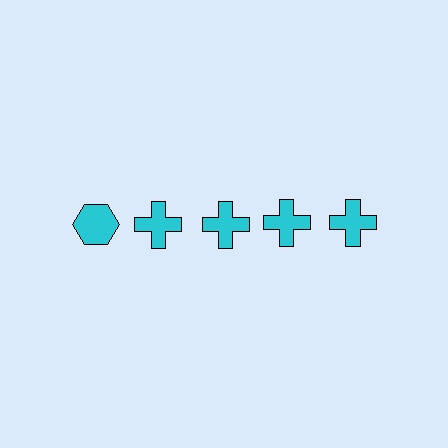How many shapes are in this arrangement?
There are 5 shapes arranged in a grid pattern.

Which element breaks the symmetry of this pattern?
The cyan hexagon in the top row, leftmost column breaks the symmetry. All other shapes are cyan crosses.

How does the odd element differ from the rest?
It has a different shape: hexagon instead of cross.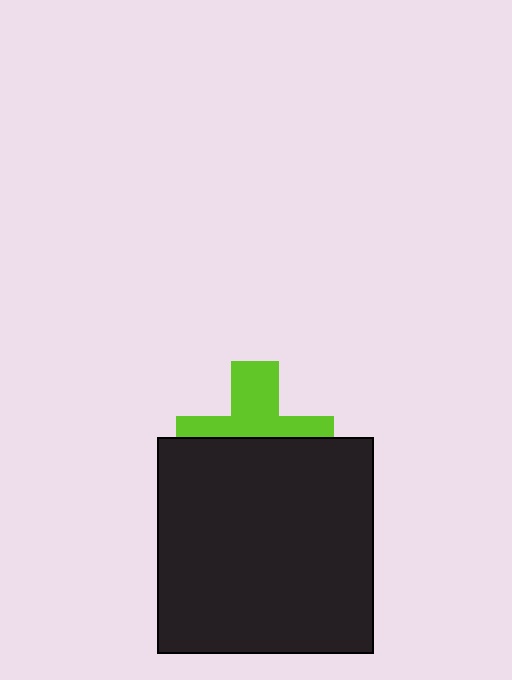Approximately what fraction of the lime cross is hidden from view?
Roughly 53% of the lime cross is hidden behind the black square.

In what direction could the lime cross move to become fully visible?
The lime cross could move up. That would shift it out from behind the black square entirely.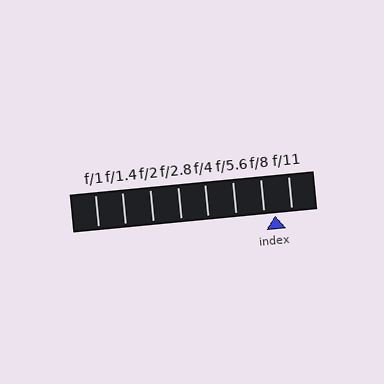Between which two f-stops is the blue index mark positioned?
The index mark is between f/8 and f/11.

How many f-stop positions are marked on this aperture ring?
There are 8 f-stop positions marked.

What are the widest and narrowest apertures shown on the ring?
The widest aperture shown is f/1 and the narrowest is f/11.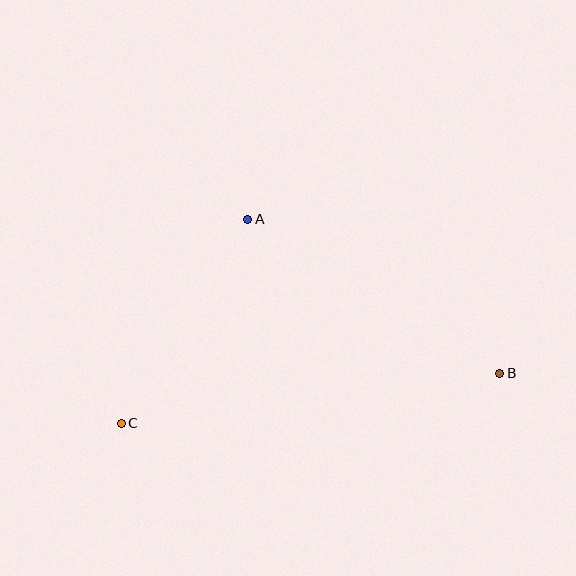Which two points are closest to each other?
Points A and C are closest to each other.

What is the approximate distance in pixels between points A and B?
The distance between A and B is approximately 295 pixels.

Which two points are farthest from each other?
Points B and C are farthest from each other.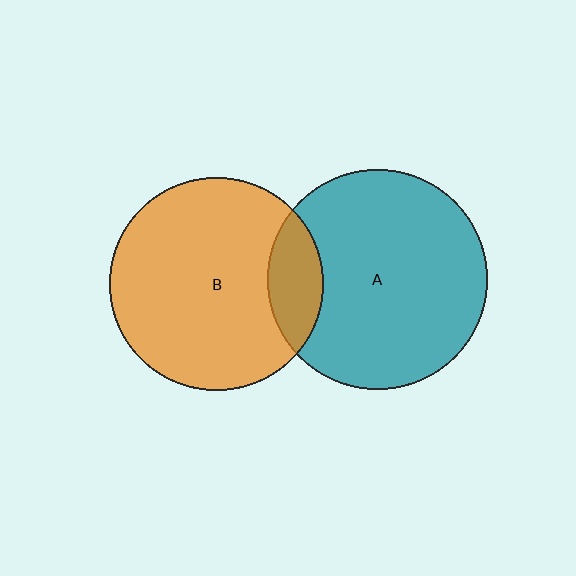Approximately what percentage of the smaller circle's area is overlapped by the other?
Approximately 15%.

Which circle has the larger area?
Circle A (teal).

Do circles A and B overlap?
Yes.